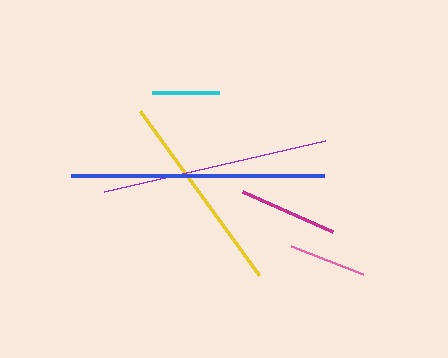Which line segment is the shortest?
The cyan line is the shortest at approximately 67 pixels.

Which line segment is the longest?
The blue line is the longest at approximately 253 pixels.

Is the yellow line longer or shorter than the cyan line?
The yellow line is longer than the cyan line.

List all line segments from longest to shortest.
From longest to shortest: blue, purple, yellow, magenta, pink, cyan.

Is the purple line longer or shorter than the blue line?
The blue line is longer than the purple line.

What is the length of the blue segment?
The blue segment is approximately 253 pixels long.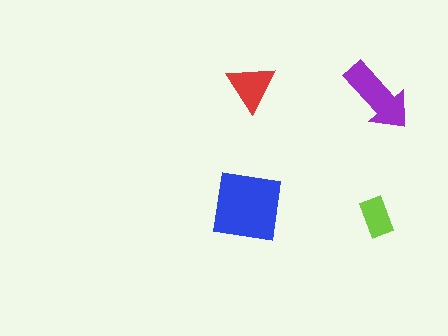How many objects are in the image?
There are 4 objects in the image.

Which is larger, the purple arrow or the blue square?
The blue square.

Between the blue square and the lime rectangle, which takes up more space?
The blue square.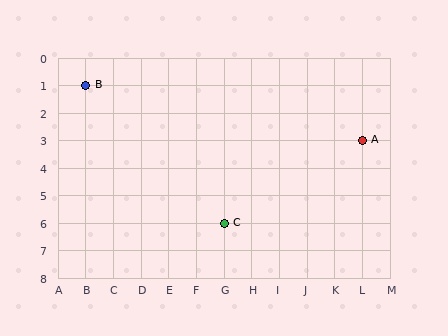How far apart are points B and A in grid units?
Points B and A are 10 columns and 2 rows apart (about 10.2 grid units diagonally).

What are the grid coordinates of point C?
Point C is at grid coordinates (G, 6).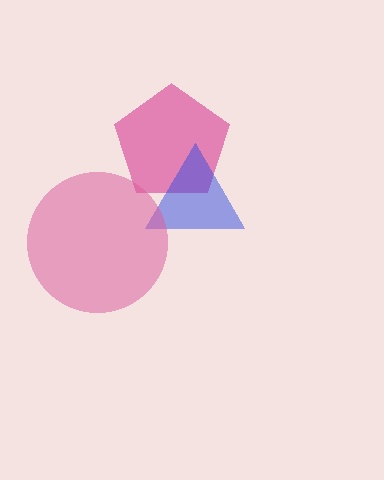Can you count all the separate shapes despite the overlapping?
Yes, there are 3 separate shapes.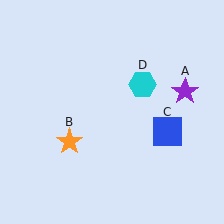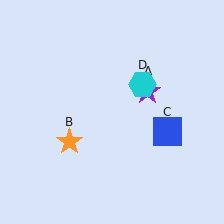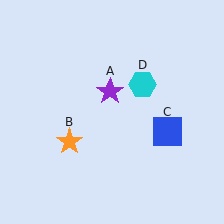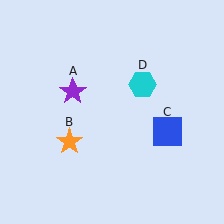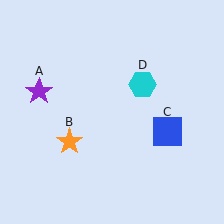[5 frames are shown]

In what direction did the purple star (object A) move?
The purple star (object A) moved left.